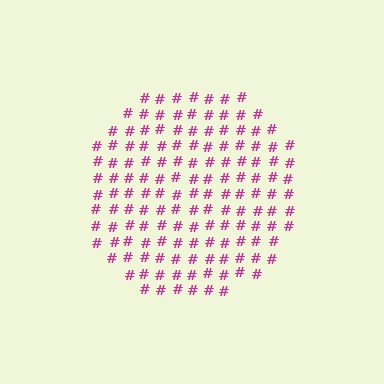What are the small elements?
The small elements are hash symbols.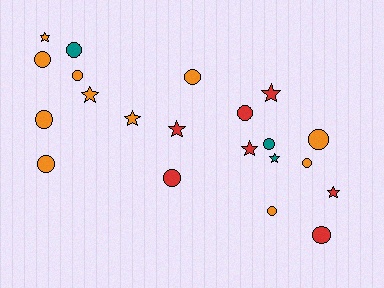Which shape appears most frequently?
Circle, with 13 objects.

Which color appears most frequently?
Orange, with 11 objects.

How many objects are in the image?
There are 21 objects.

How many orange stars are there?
There are 3 orange stars.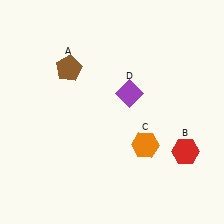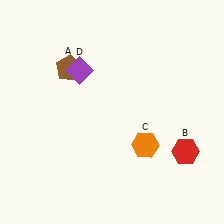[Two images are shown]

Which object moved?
The purple diamond (D) moved left.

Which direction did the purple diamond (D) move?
The purple diamond (D) moved left.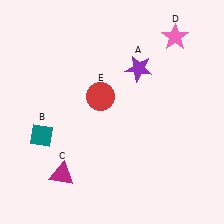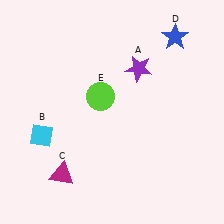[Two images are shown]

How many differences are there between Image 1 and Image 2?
There are 3 differences between the two images.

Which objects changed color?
B changed from teal to cyan. D changed from pink to blue. E changed from red to lime.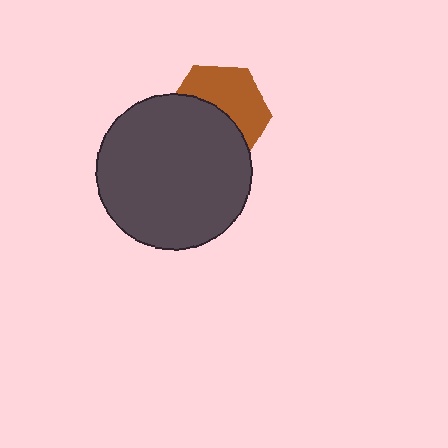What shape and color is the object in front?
The object in front is a dark gray circle.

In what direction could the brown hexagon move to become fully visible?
The brown hexagon could move up. That would shift it out from behind the dark gray circle entirely.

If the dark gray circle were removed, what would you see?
You would see the complete brown hexagon.